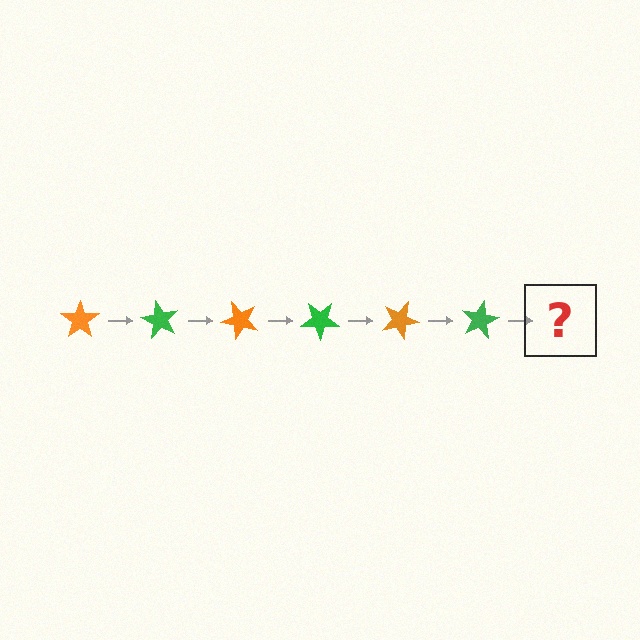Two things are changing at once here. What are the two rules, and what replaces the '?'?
The two rules are that it rotates 60 degrees each step and the color cycles through orange and green. The '?' should be an orange star, rotated 360 degrees from the start.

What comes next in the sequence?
The next element should be an orange star, rotated 360 degrees from the start.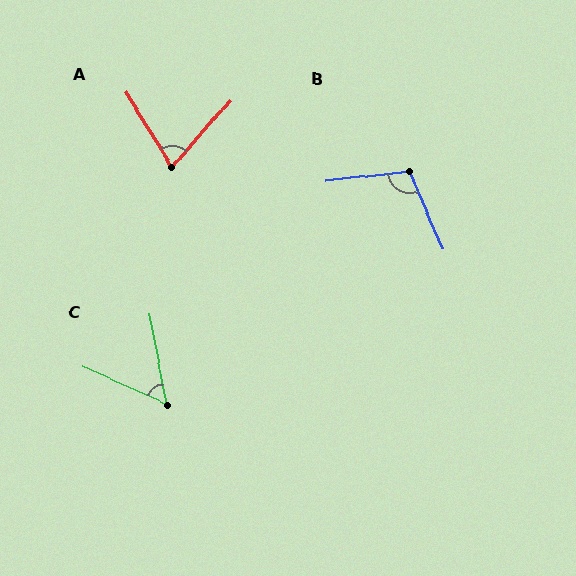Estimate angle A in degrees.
Approximately 73 degrees.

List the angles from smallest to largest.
C (55°), A (73°), B (107°).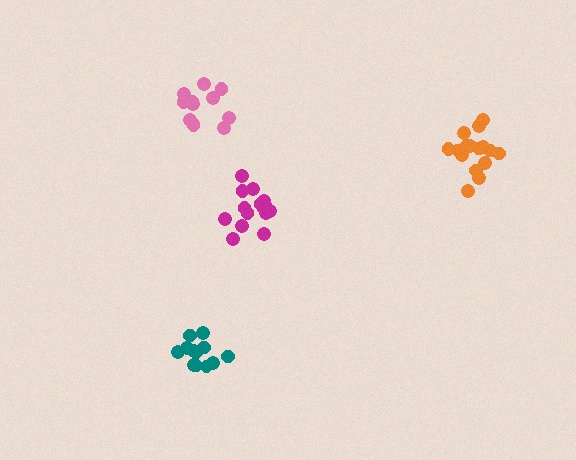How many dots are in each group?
Group 1: 16 dots, Group 2: 12 dots, Group 3: 16 dots, Group 4: 12 dots (56 total).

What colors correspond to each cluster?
The clusters are colored: magenta, teal, orange, pink.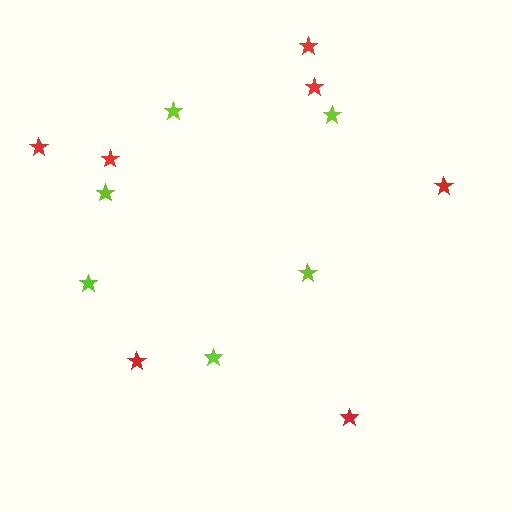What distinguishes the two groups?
There are 2 groups: one group of red stars (7) and one group of lime stars (6).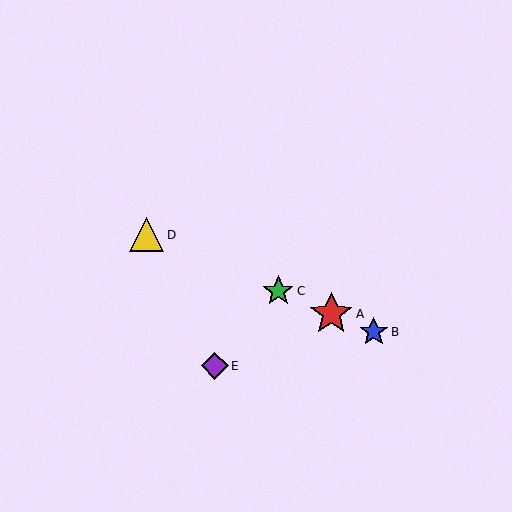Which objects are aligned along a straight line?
Objects A, B, C, D are aligned along a straight line.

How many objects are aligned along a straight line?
4 objects (A, B, C, D) are aligned along a straight line.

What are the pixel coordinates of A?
Object A is at (331, 314).